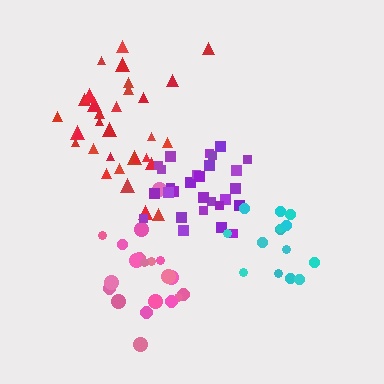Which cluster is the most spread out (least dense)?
Cyan.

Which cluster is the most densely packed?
Purple.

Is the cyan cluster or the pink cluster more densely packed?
Pink.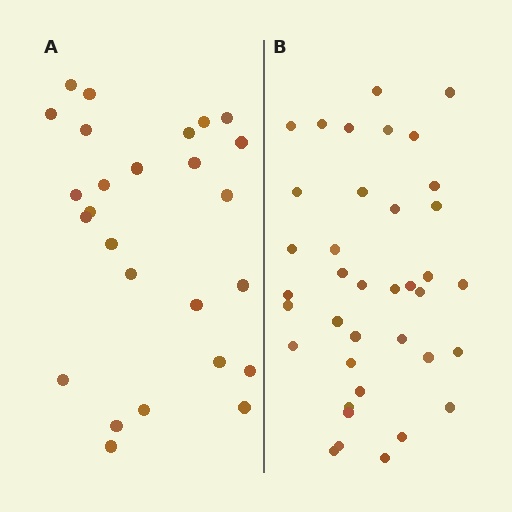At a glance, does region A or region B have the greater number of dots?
Region B (the right region) has more dots.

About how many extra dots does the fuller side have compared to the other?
Region B has roughly 12 or so more dots than region A.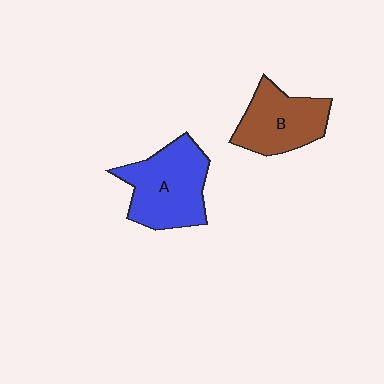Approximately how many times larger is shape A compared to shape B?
Approximately 1.2 times.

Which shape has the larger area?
Shape A (blue).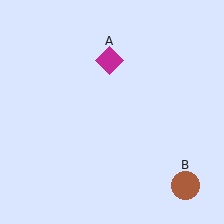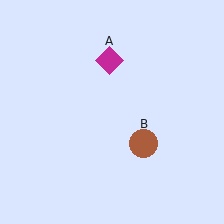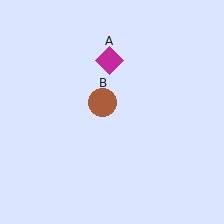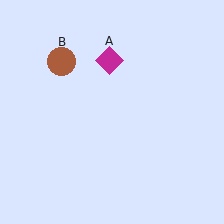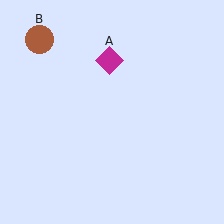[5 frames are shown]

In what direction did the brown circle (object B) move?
The brown circle (object B) moved up and to the left.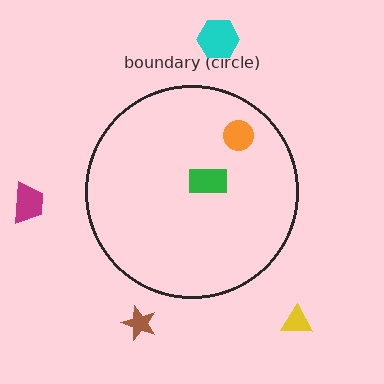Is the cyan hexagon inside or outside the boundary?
Outside.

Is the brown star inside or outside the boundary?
Outside.